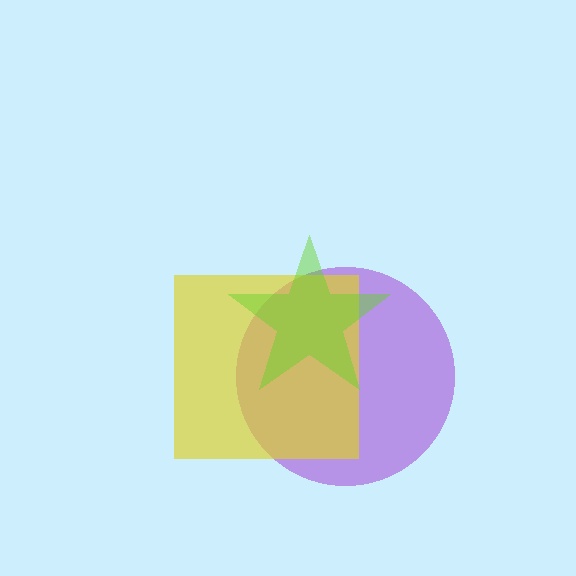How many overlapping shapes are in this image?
There are 3 overlapping shapes in the image.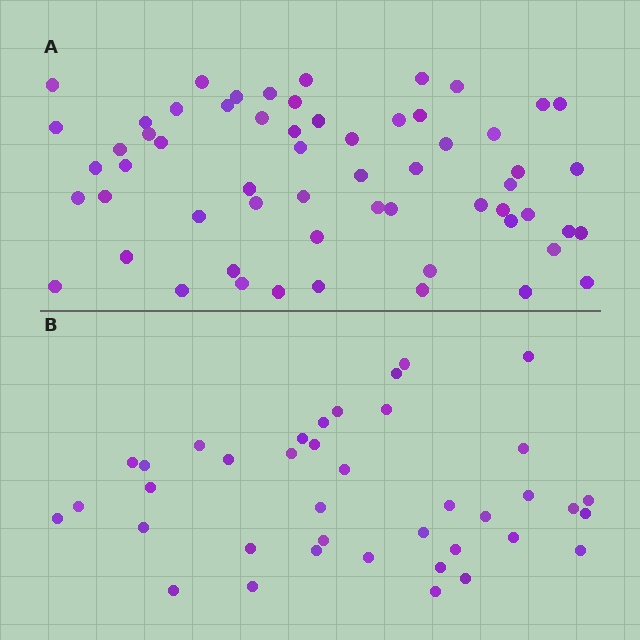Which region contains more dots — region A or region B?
Region A (the top region) has more dots.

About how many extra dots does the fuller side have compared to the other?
Region A has approximately 20 more dots than region B.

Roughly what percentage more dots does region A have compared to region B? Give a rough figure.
About 55% more.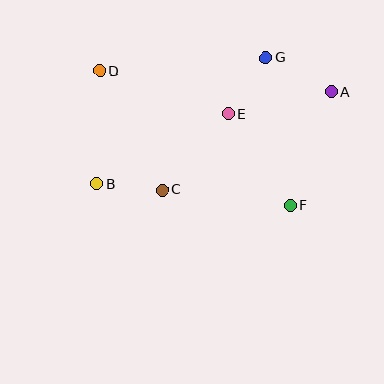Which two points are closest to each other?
Points B and C are closest to each other.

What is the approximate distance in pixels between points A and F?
The distance between A and F is approximately 120 pixels.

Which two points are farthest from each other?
Points A and B are farthest from each other.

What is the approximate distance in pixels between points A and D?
The distance between A and D is approximately 233 pixels.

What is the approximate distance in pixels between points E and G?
The distance between E and G is approximately 68 pixels.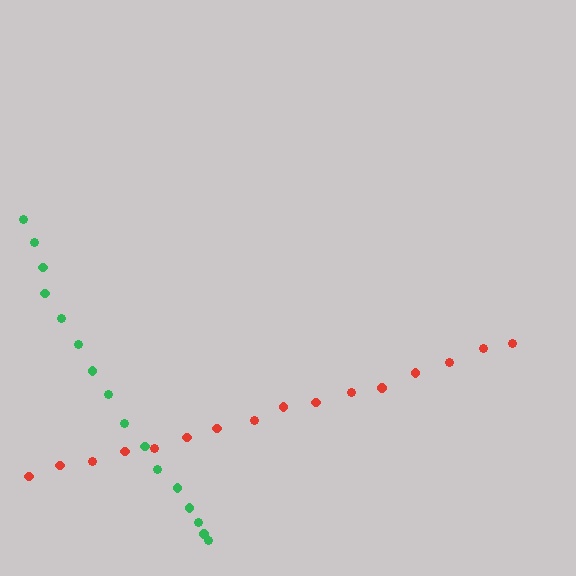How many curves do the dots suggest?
There are 2 distinct paths.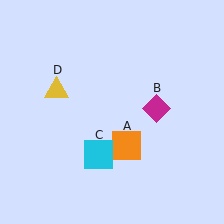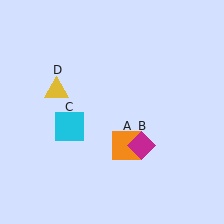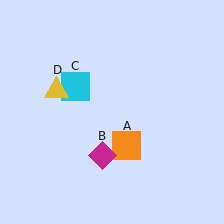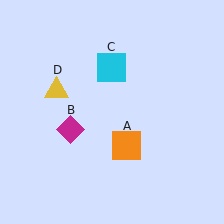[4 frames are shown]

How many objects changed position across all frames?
2 objects changed position: magenta diamond (object B), cyan square (object C).